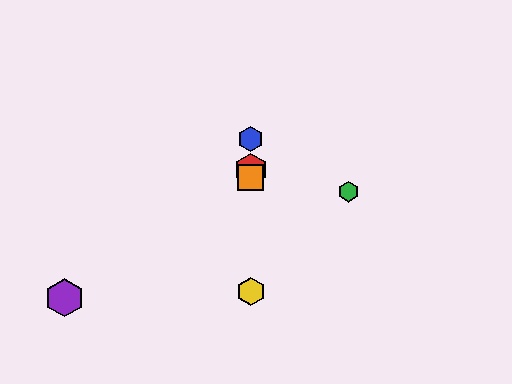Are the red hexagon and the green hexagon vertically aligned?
No, the red hexagon is at x≈251 and the green hexagon is at x≈348.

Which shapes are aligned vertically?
The red hexagon, the blue hexagon, the yellow hexagon, the orange square are aligned vertically.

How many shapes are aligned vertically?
4 shapes (the red hexagon, the blue hexagon, the yellow hexagon, the orange square) are aligned vertically.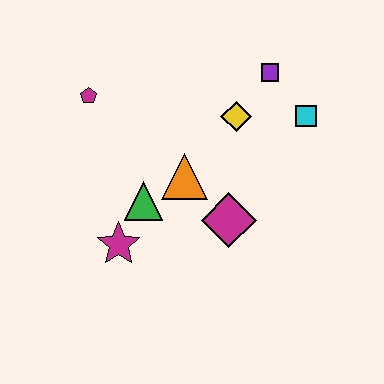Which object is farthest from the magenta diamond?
The magenta pentagon is farthest from the magenta diamond.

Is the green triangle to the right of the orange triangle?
No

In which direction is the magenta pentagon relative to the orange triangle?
The magenta pentagon is to the left of the orange triangle.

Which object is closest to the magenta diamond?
The orange triangle is closest to the magenta diamond.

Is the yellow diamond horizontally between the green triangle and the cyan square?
Yes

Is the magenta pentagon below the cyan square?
No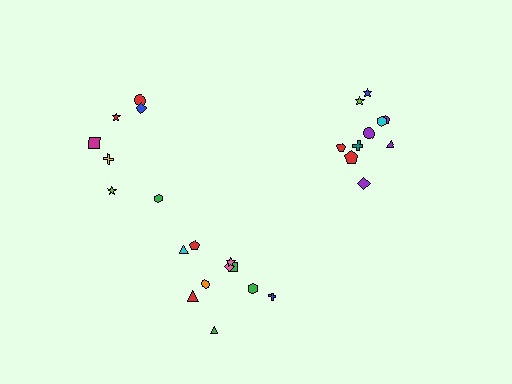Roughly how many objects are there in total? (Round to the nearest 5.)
Roughly 25 objects in total.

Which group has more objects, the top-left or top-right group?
The top-right group.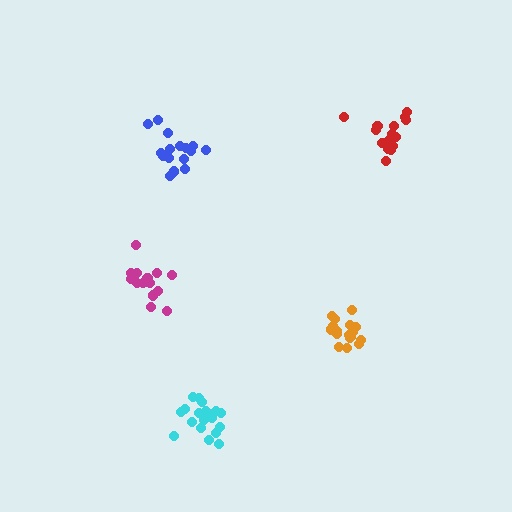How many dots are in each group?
Group 1: 17 dots, Group 2: 19 dots, Group 3: 18 dots, Group 4: 15 dots, Group 5: 15 dots (84 total).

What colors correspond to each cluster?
The clusters are colored: blue, orange, cyan, magenta, red.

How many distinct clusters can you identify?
There are 5 distinct clusters.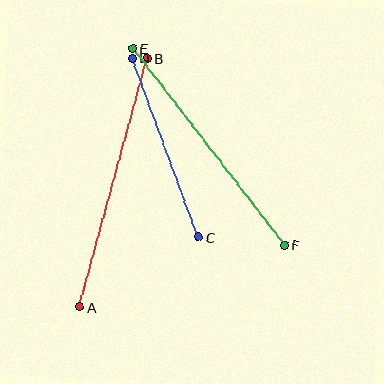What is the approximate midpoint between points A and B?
The midpoint is at approximately (113, 183) pixels.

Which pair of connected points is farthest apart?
Points A and B are farthest apart.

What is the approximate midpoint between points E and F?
The midpoint is at approximately (208, 147) pixels.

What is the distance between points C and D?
The distance is approximately 191 pixels.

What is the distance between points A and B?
The distance is approximately 258 pixels.